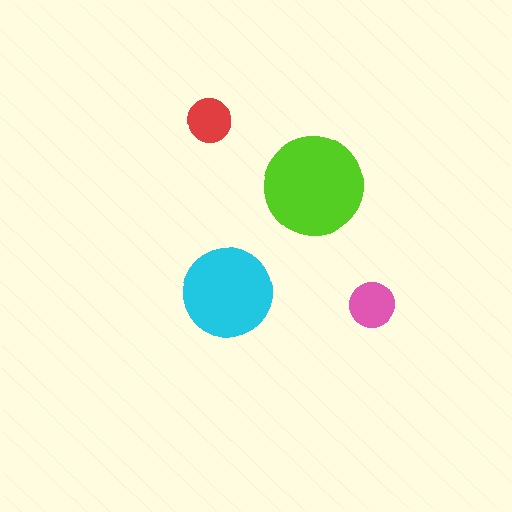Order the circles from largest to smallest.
the lime one, the cyan one, the pink one, the red one.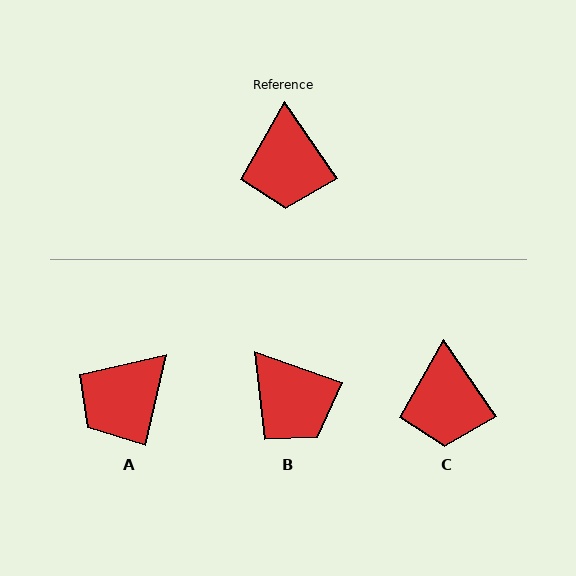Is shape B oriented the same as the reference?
No, it is off by about 36 degrees.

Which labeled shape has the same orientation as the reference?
C.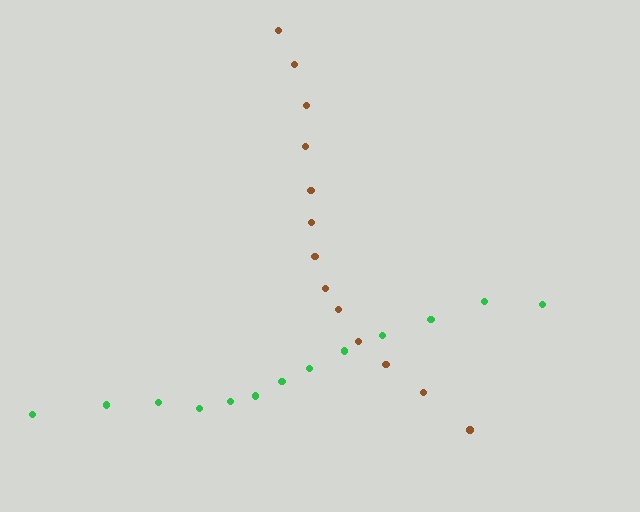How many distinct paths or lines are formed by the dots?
There are 2 distinct paths.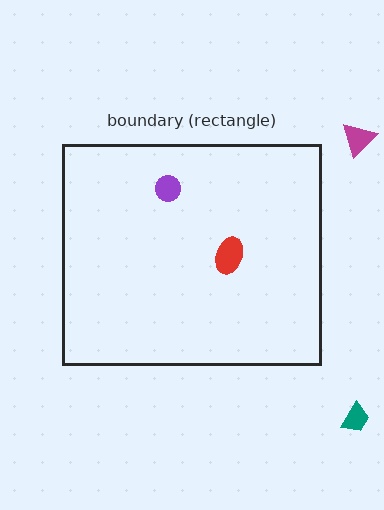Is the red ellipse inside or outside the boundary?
Inside.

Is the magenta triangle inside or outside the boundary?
Outside.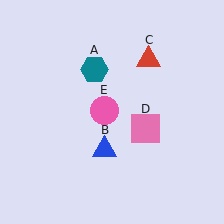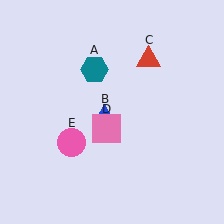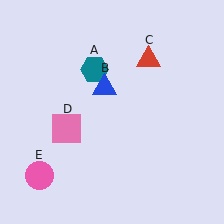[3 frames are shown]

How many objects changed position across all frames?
3 objects changed position: blue triangle (object B), pink square (object D), pink circle (object E).